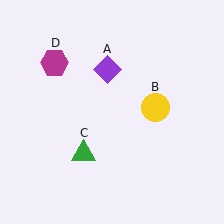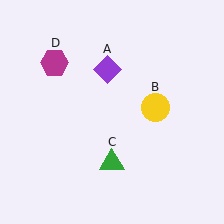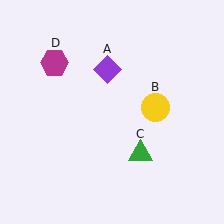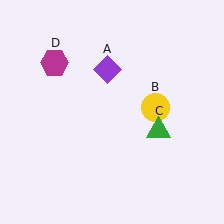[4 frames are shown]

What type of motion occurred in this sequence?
The green triangle (object C) rotated counterclockwise around the center of the scene.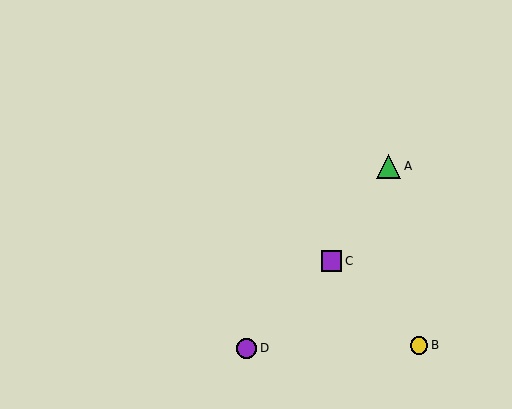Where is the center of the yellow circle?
The center of the yellow circle is at (419, 345).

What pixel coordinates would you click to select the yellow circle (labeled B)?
Click at (419, 345) to select the yellow circle B.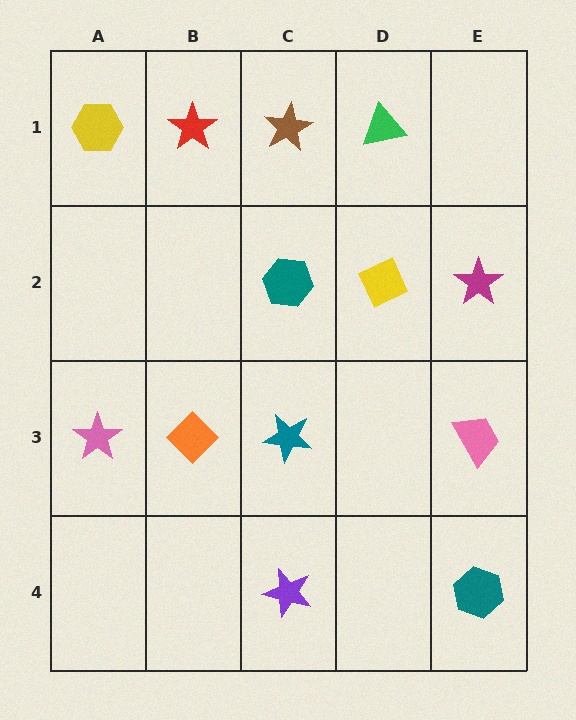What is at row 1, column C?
A brown star.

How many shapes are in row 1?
4 shapes.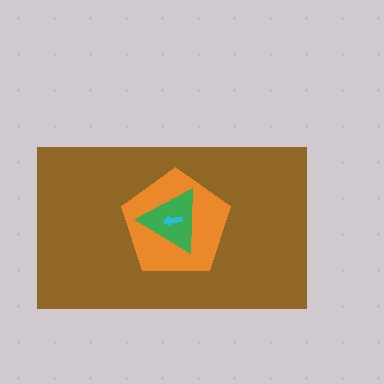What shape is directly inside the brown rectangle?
The orange pentagon.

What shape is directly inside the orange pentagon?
The green triangle.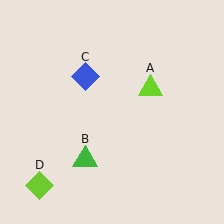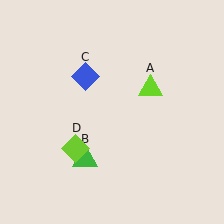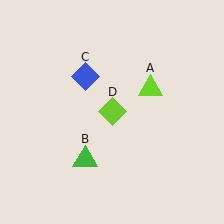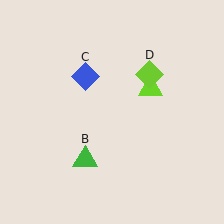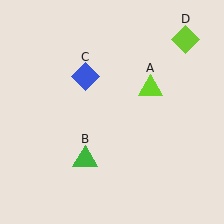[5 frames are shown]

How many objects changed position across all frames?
1 object changed position: lime diamond (object D).